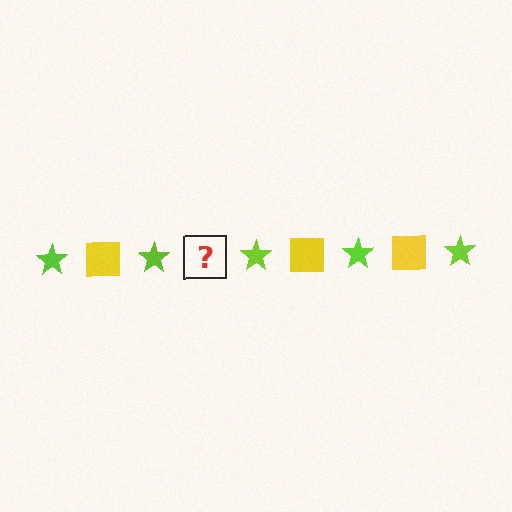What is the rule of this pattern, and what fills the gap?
The rule is that the pattern alternates between lime star and yellow square. The gap should be filled with a yellow square.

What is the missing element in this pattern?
The missing element is a yellow square.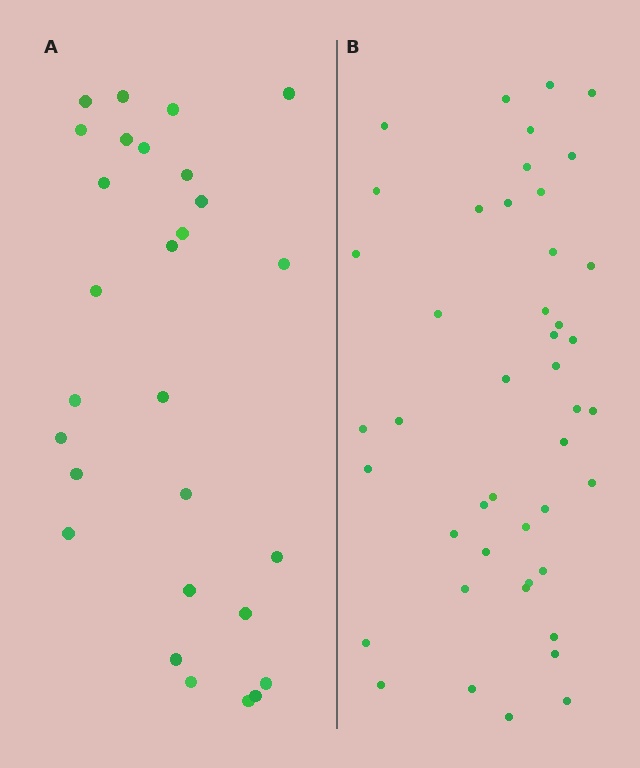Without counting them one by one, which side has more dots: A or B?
Region B (the right region) has more dots.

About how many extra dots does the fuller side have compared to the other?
Region B has approximately 15 more dots than region A.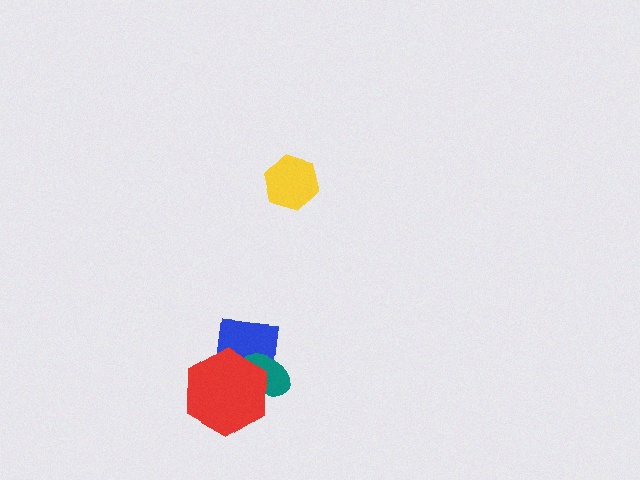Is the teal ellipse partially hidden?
Yes, it is partially covered by another shape.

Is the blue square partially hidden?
Yes, it is partially covered by another shape.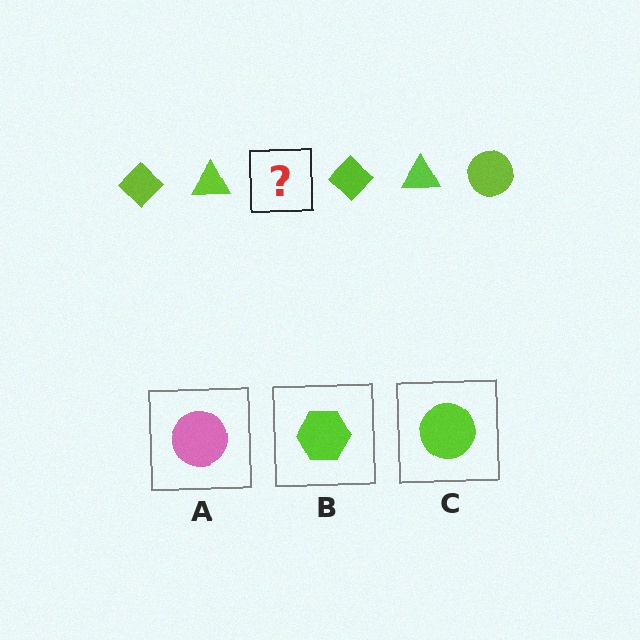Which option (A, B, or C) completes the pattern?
C.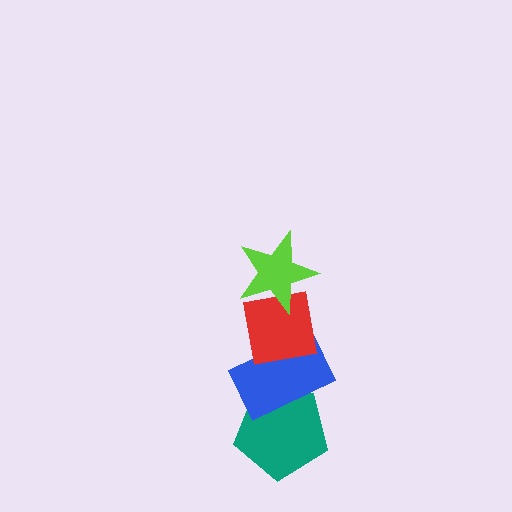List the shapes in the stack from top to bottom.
From top to bottom: the lime star, the red square, the blue rectangle, the teal pentagon.